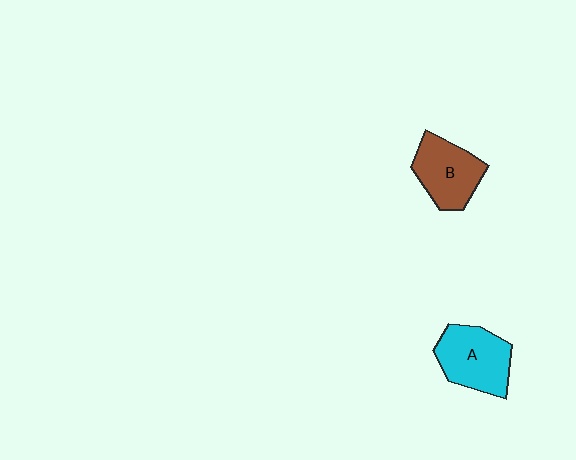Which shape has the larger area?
Shape A (cyan).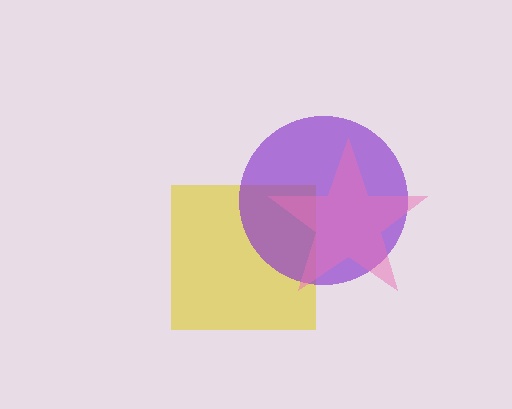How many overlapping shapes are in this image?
There are 3 overlapping shapes in the image.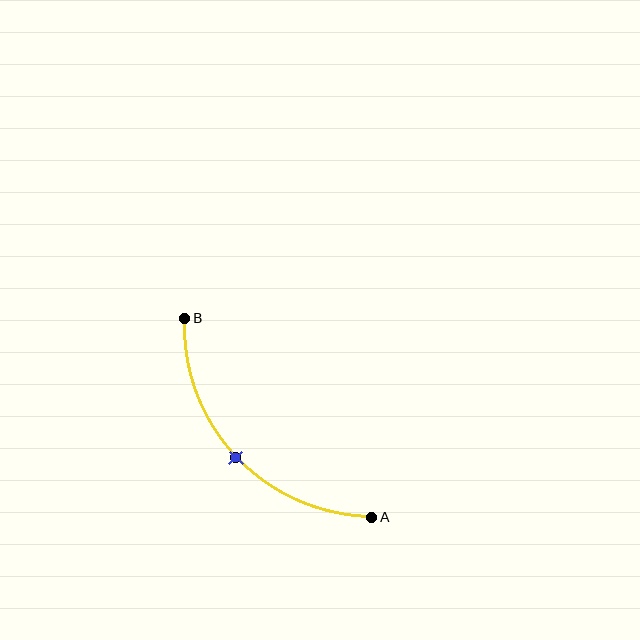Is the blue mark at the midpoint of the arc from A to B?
Yes. The blue mark lies on the arc at equal arc-length from both A and B — it is the arc midpoint.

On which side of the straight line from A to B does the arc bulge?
The arc bulges below and to the left of the straight line connecting A and B.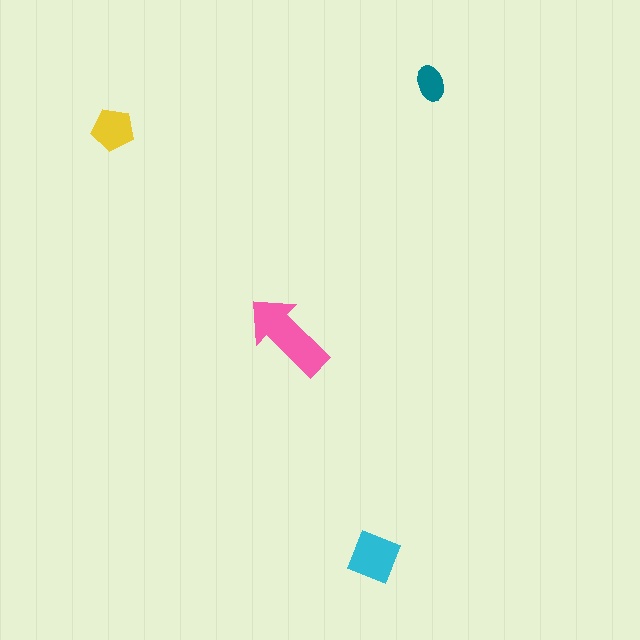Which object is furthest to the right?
The teal ellipse is rightmost.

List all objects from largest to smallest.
The pink arrow, the cyan diamond, the yellow pentagon, the teal ellipse.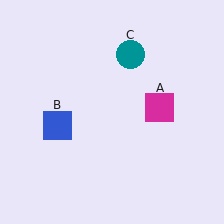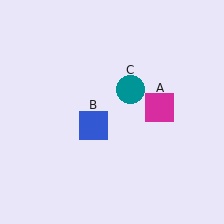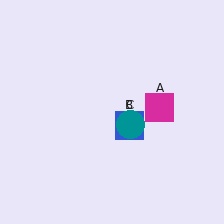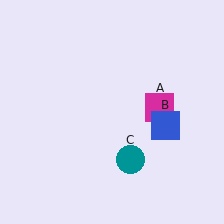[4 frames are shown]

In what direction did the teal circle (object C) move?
The teal circle (object C) moved down.